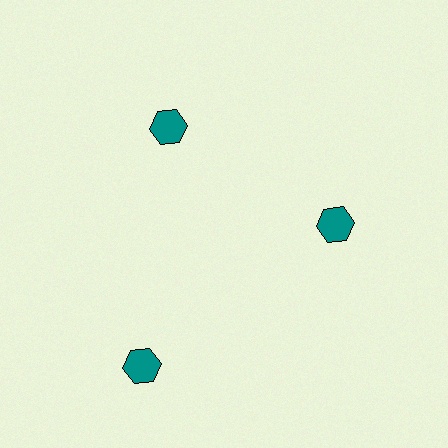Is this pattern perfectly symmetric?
No. The 3 teal hexagons are arranged in a ring, but one element near the 7 o'clock position is pushed outward from the center, breaking the 3-fold rotational symmetry.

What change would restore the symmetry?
The symmetry would be restored by moving it inward, back onto the ring so that all 3 hexagons sit at equal angles and equal distance from the center.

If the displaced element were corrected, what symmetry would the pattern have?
It would have 3-fold rotational symmetry — the pattern would map onto itself every 120 degrees.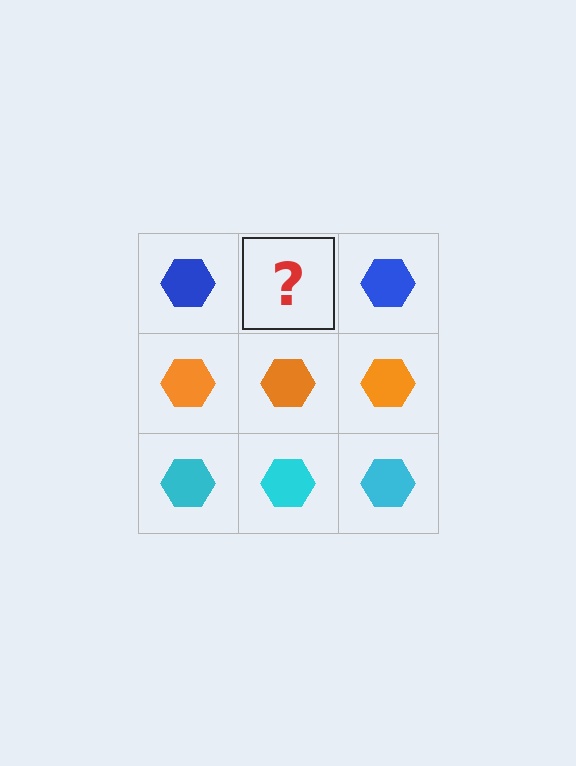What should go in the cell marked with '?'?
The missing cell should contain a blue hexagon.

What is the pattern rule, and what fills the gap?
The rule is that each row has a consistent color. The gap should be filled with a blue hexagon.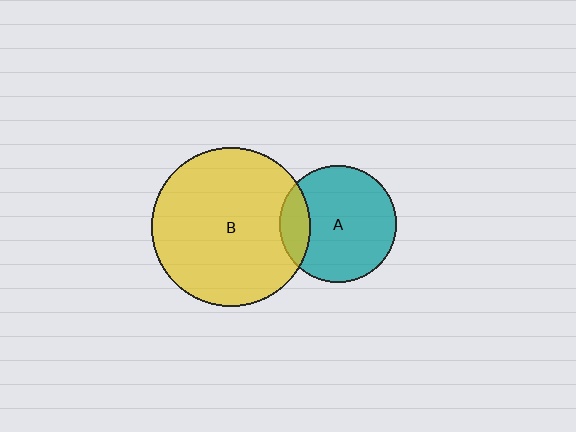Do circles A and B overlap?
Yes.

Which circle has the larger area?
Circle B (yellow).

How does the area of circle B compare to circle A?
Approximately 1.8 times.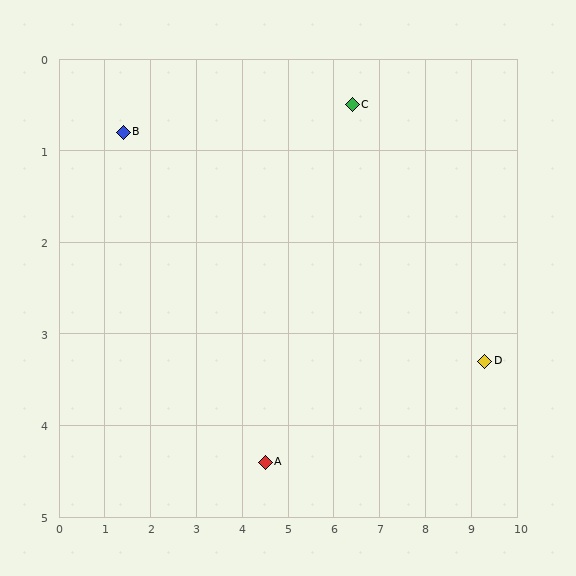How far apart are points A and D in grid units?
Points A and D are about 4.9 grid units apart.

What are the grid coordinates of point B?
Point B is at approximately (1.4, 0.8).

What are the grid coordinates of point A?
Point A is at approximately (4.5, 4.4).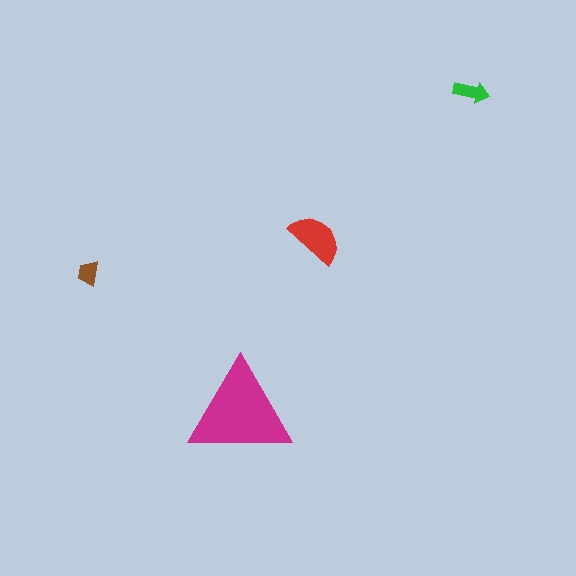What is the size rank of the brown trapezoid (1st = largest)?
4th.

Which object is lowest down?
The magenta triangle is bottommost.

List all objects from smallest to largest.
The brown trapezoid, the green arrow, the red semicircle, the magenta triangle.